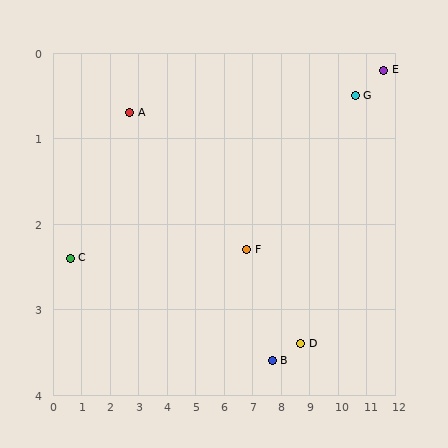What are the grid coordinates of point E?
Point E is at approximately (11.6, 0.2).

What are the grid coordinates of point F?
Point F is at approximately (6.8, 2.3).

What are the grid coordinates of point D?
Point D is at approximately (8.7, 3.4).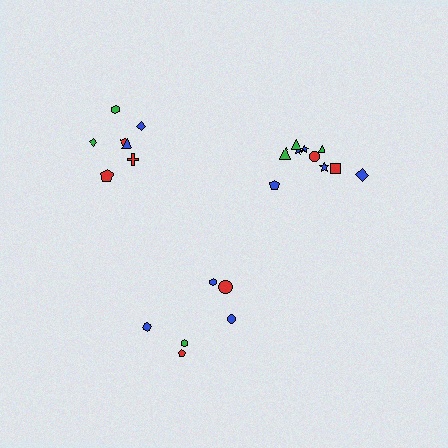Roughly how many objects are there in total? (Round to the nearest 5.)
Roughly 25 objects in total.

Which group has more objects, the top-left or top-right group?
The top-right group.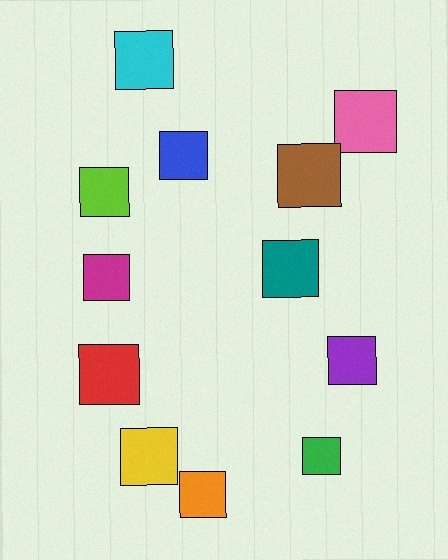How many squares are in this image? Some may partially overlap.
There are 12 squares.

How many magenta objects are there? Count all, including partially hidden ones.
There is 1 magenta object.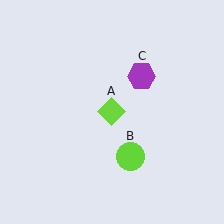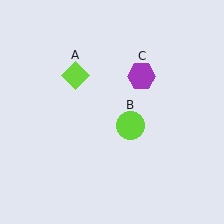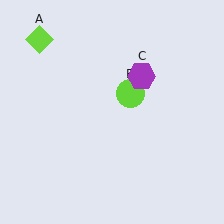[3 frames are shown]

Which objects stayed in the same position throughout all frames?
Purple hexagon (object C) remained stationary.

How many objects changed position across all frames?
2 objects changed position: lime diamond (object A), lime circle (object B).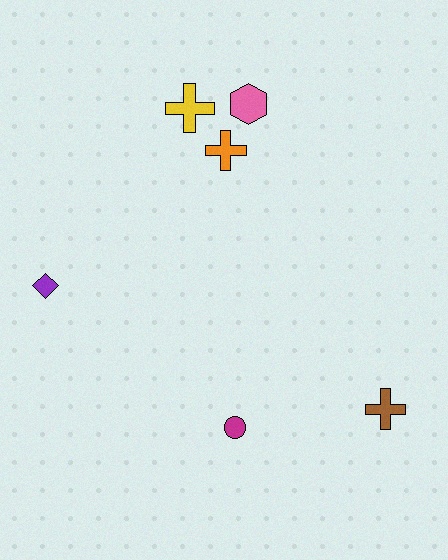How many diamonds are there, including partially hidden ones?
There is 1 diamond.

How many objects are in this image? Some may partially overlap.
There are 6 objects.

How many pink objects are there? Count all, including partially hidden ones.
There is 1 pink object.